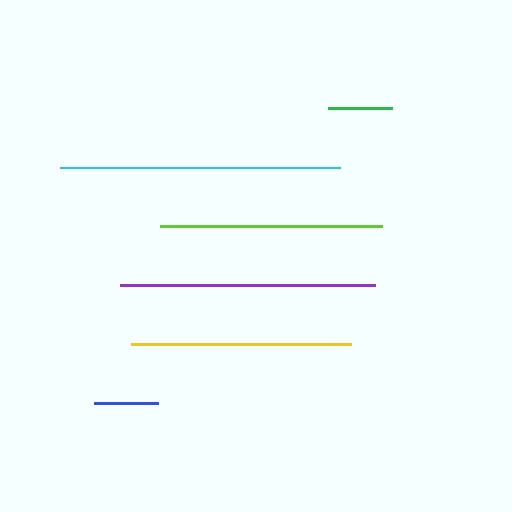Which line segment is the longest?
The cyan line is the longest at approximately 280 pixels.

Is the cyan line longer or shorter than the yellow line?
The cyan line is longer than the yellow line.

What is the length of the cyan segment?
The cyan segment is approximately 280 pixels long.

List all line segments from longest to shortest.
From longest to shortest: cyan, purple, lime, yellow, blue, green.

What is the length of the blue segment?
The blue segment is approximately 64 pixels long.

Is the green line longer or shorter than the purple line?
The purple line is longer than the green line.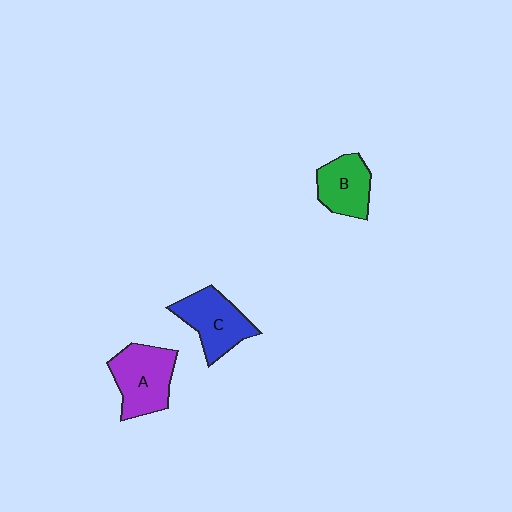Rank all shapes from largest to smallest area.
From largest to smallest: A (purple), C (blue), B (green).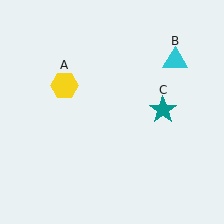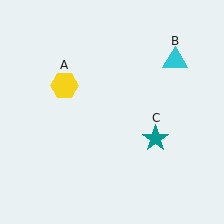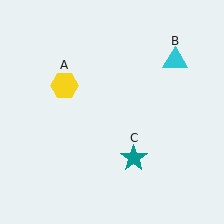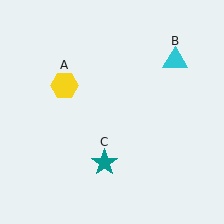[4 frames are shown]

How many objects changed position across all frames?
1 object changed position: teal star (object C).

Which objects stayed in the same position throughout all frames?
Yellow hexagon (object A) and cyan triangle (object B) remained stationary.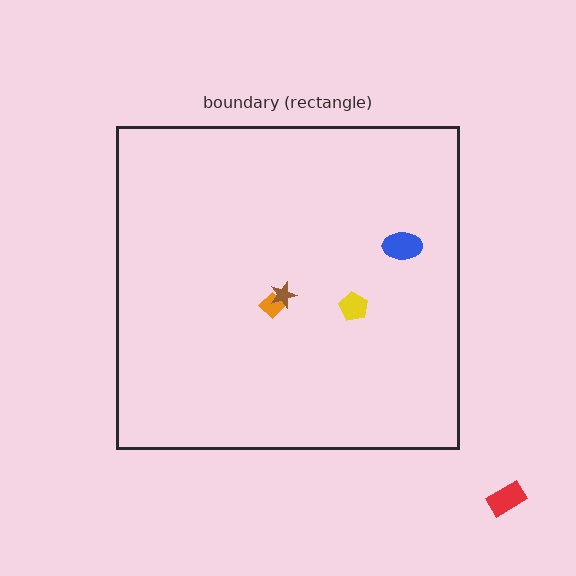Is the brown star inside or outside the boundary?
Inside.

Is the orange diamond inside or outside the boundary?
Inside.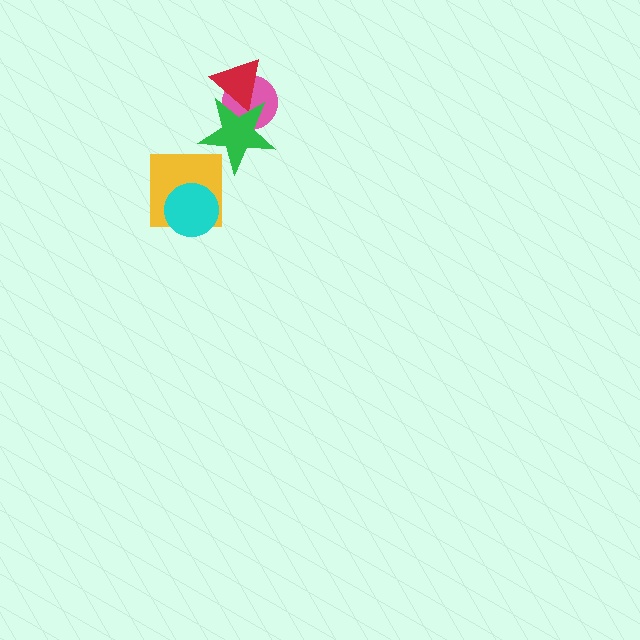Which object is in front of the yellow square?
The cyan circle is in front of the yellow square.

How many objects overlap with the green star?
2 objects overlap with the green star.